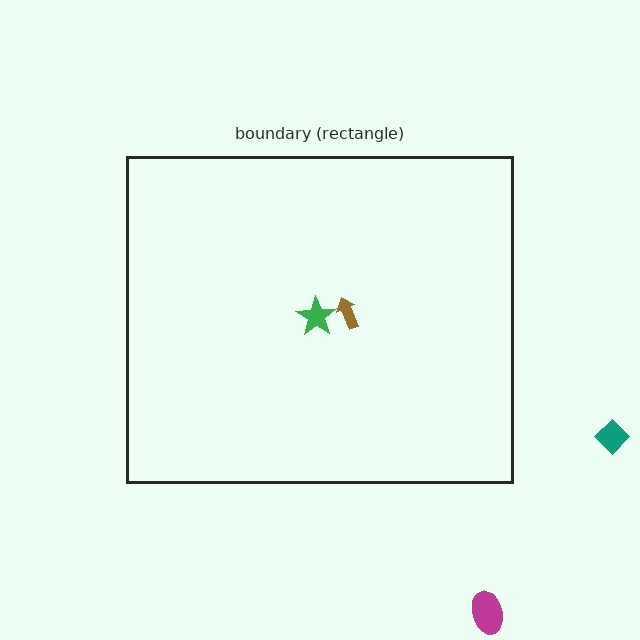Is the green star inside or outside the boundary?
Inside.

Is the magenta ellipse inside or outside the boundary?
Outside.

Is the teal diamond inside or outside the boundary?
Outside.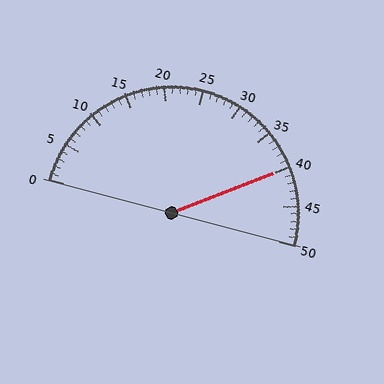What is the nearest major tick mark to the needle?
The nearest major tick mark is 40.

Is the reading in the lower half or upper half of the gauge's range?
The reading is in the upper half of the range (0 to 50).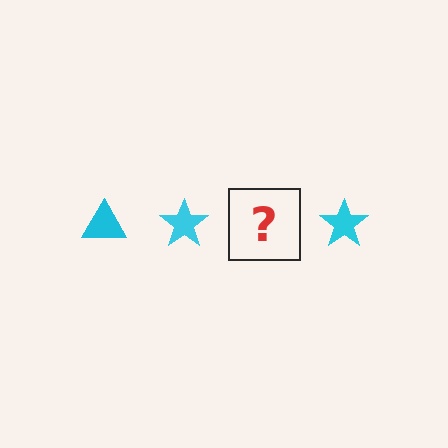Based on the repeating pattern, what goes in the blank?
The blank should be a cyan triangle.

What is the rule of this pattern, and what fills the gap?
The rule is that the pattern cycles through triangle, star shapes in cyan. The gap should be filled with a cyan triangle.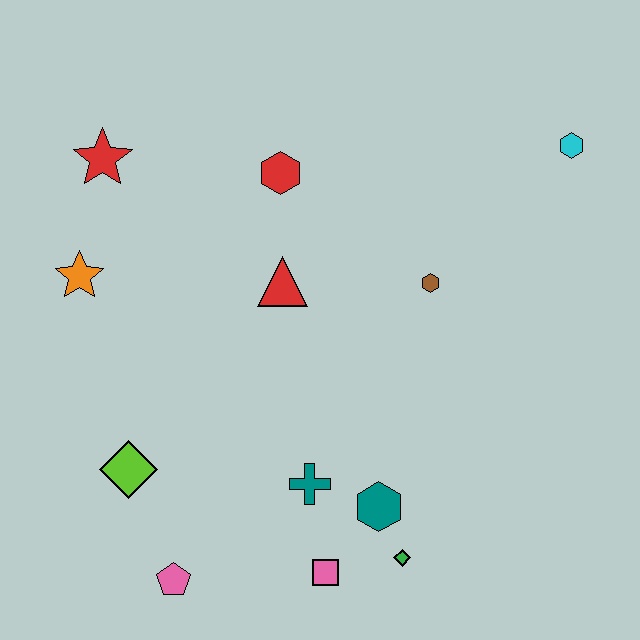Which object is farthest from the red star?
The green diamond is farthest from the red star.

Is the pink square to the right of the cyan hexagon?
No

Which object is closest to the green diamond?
The teal hexagon is closest to the green diamond.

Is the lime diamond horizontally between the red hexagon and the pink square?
No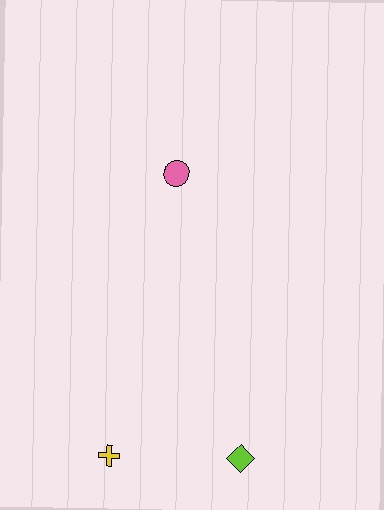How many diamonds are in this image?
There is 1 diamond.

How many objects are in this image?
There are 3 objects.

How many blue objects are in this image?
There are no blue objects.